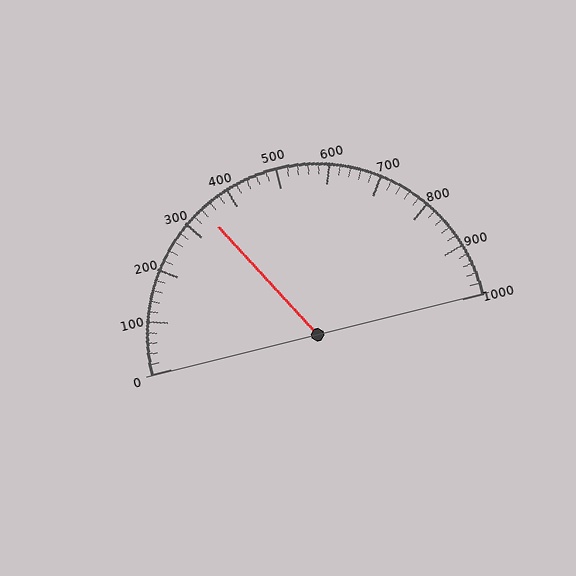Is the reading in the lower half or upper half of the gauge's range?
The reading is in the lower half of the range (0 to 1000).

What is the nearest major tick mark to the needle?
The nearest major tick mark is 300.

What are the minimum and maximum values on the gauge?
The gauge ranges from 0 to 1000.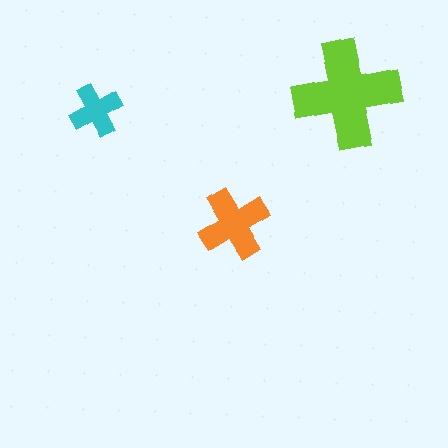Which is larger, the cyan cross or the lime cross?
The lime one.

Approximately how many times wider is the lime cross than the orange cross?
About 1.5 times wider.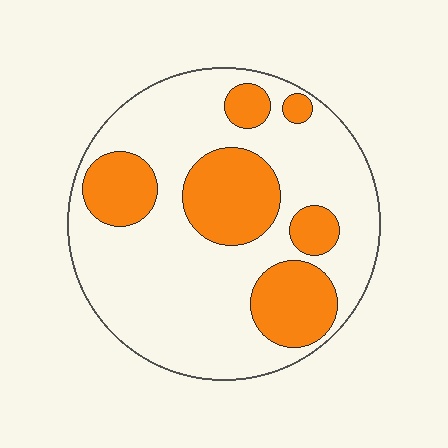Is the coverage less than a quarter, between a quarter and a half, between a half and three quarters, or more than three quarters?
Between a quarter and a half.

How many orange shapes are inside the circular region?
6.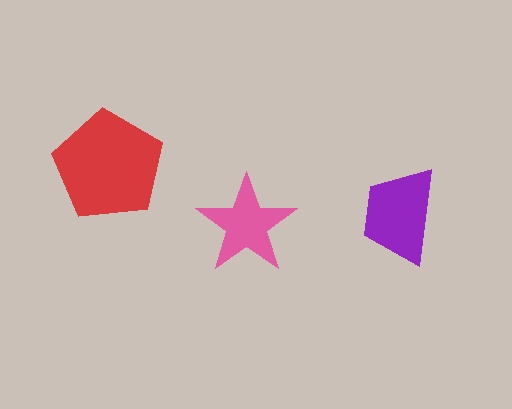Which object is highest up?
The red pentagon is topmost.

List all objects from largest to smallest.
The red pentagon, the purple trapezoid, the pink star.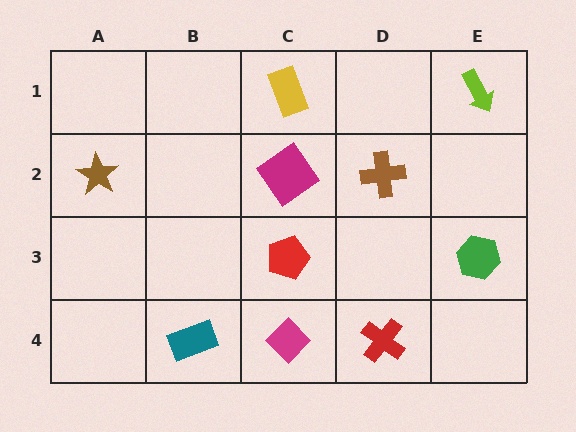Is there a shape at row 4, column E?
No, that cell is empty.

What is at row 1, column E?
A lime arrow.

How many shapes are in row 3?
2 shapes.